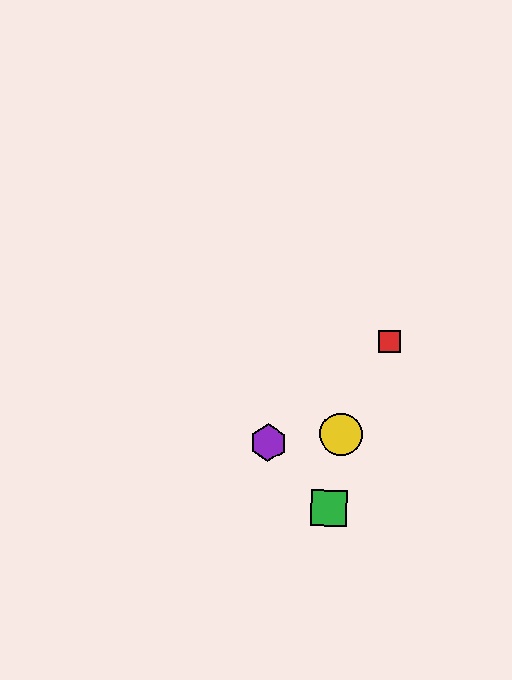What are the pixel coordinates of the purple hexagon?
The purple hexagon is at (268, 443).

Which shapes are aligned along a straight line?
The blue hexagon, the green square, the purple hexagon are aligned along a straight line.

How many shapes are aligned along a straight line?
3 shapes (the blue hexagon, the green square, the purple hexagon) are aligned along a straight line.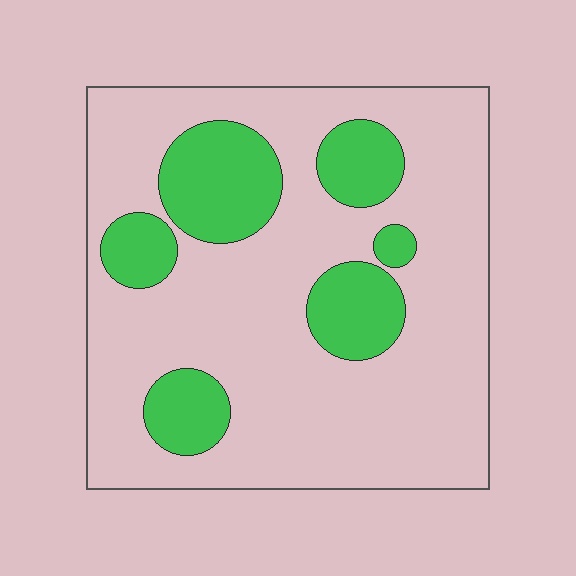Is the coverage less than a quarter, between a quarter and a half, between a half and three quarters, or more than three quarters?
Less than a quarter.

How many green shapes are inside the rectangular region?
6.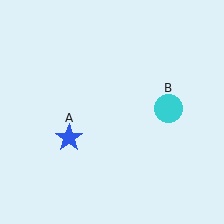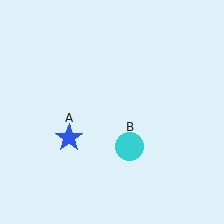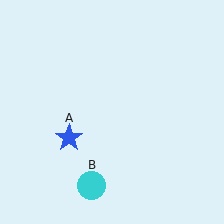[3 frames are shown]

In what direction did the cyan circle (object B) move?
The cyan circle (object B) moved down and to the left.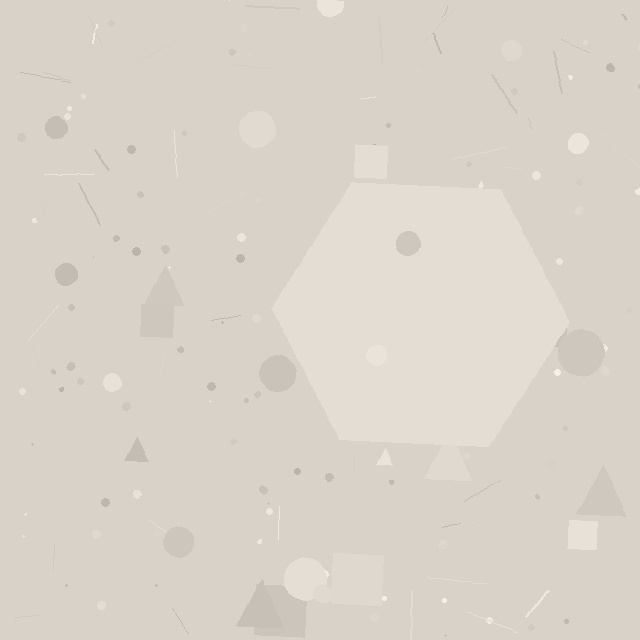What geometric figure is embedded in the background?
A hexagon is embedded in the background.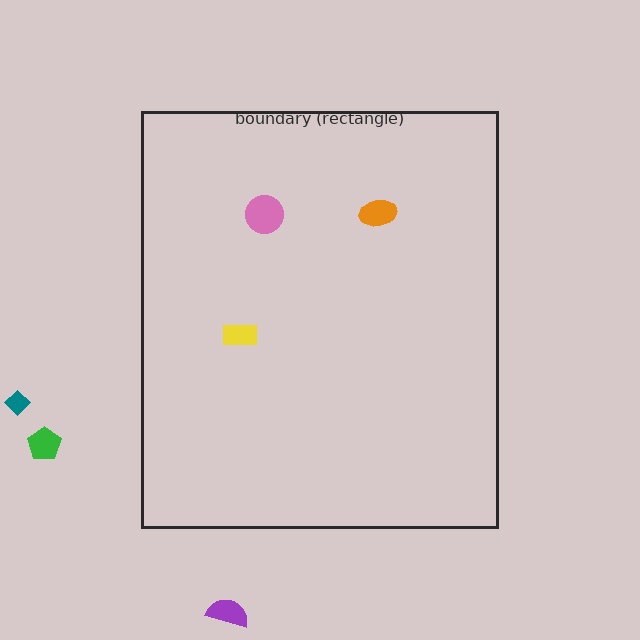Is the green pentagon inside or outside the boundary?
Outside.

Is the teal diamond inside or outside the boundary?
Outside.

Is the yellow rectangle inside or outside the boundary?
Inside.